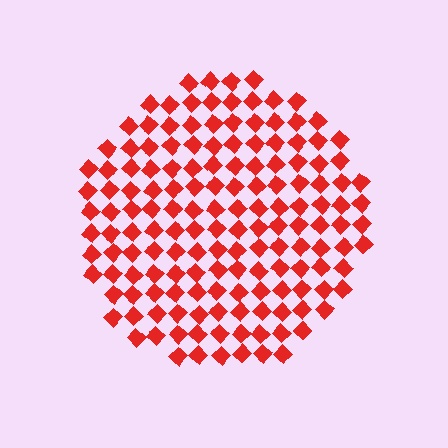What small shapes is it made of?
It is made of small diamonds.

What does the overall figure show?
The overall figure shows a circle.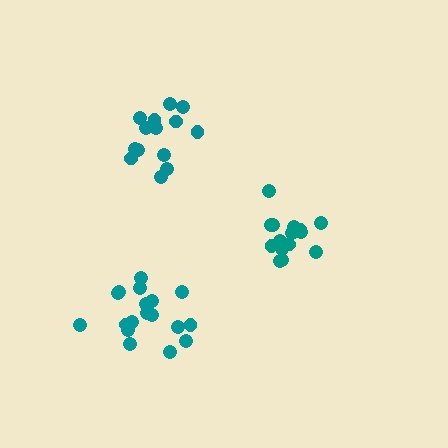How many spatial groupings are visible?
There are 3 spatial groupings.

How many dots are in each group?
Group 1: 16 dots, Group 2: 14 dots, Group 3: 18 dots (48 total).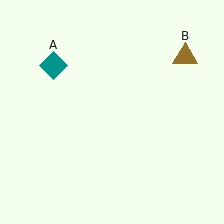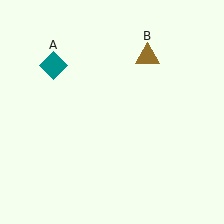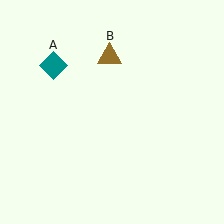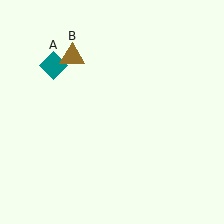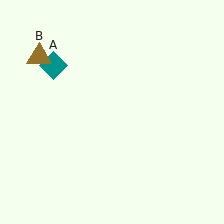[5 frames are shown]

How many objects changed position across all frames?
1 object changed position: brown triangle (object B).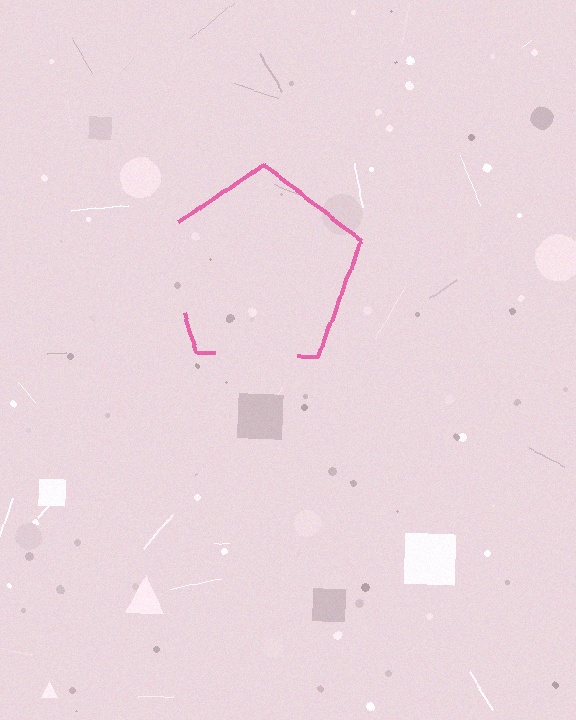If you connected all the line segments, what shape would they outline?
They would outline a pentagon.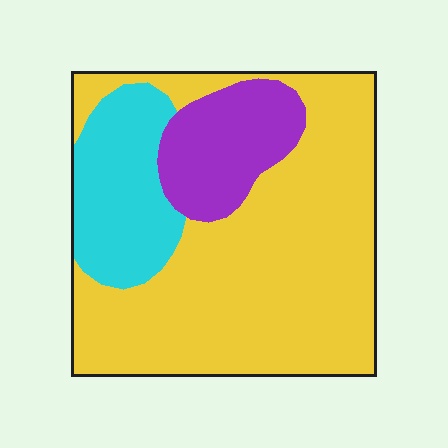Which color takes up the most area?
Yellow, at roughly 65%.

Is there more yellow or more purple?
Yellow.